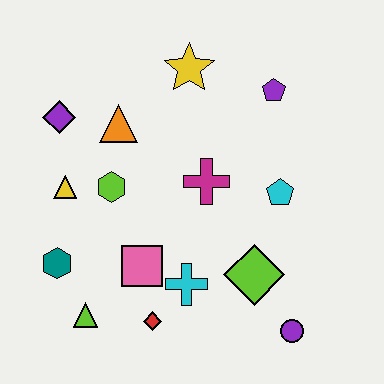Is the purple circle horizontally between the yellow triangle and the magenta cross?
No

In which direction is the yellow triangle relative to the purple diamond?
The yellow triangle is below the purple diamond.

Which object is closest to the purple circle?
The lime diamond is closest to the purple circle.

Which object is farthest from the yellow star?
The purple circle is farthest from the yellow star.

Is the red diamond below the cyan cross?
Yes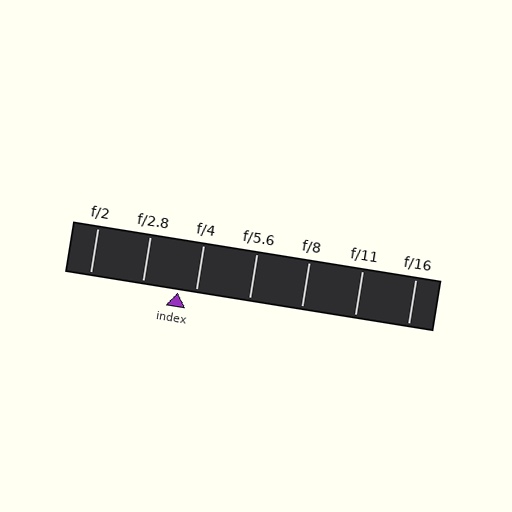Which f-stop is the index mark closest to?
The index mark is closest to f/4.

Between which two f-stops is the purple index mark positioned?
The index mark is between f/2.8 and f/4.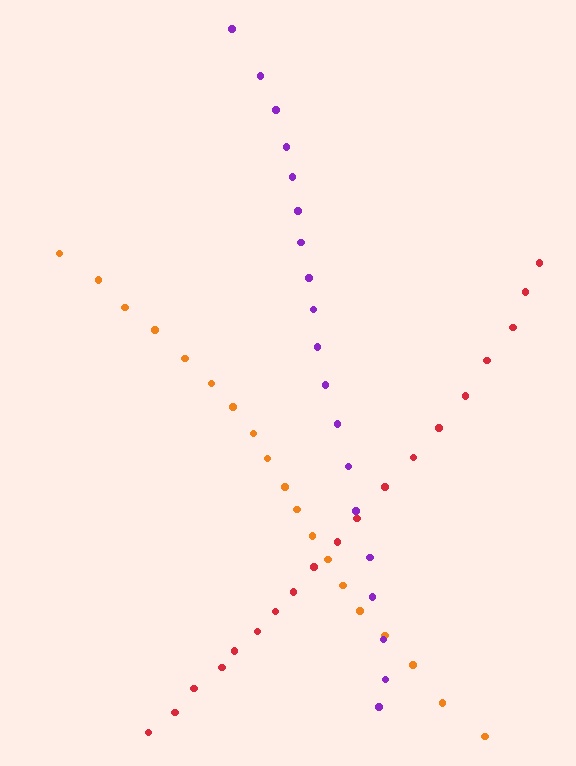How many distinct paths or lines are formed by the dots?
There are 3 distinct paths.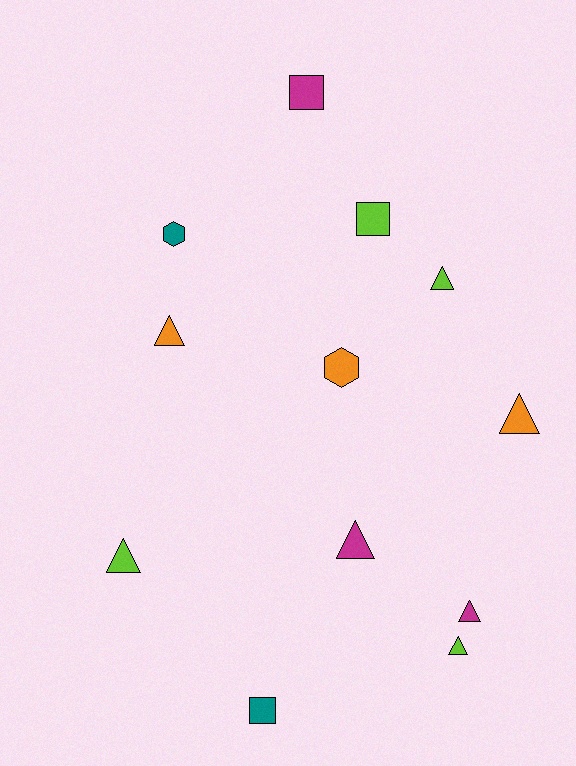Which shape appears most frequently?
Triangle, with 7 objects.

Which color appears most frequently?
Lime, with 4 objects.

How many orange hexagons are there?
There is 1 orange hexagon.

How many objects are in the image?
There are 12 objects.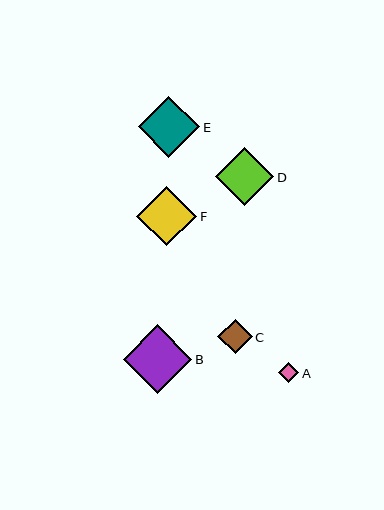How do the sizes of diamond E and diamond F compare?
Diamond E and diamond F are approximately the same size.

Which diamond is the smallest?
Diamond A is the smallest with a size of approximately 20 pixels.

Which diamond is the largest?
Diamond B is the largest with a size of approximately 69 pixels.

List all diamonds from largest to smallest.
From largest to smallest: B, E, F, D, C, A.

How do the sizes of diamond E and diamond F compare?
Diamond E and diamond F are approximately the same size.